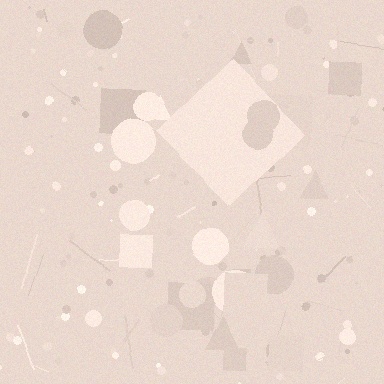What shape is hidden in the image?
A diamond is hidden in the image.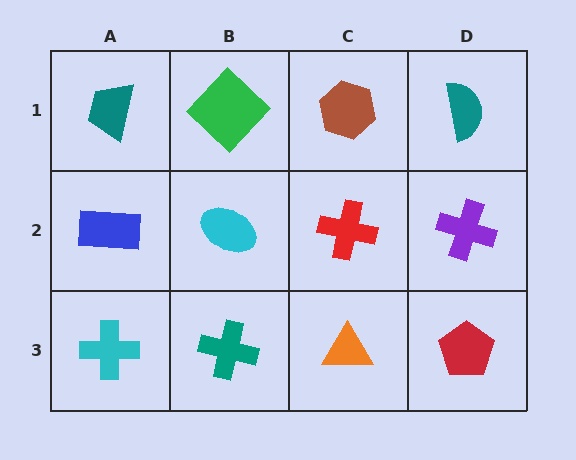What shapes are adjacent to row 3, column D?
A purple cross (row 2, column D), an orange triangle (row 3, column C).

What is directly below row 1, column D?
A purple cross.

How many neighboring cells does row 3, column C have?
3.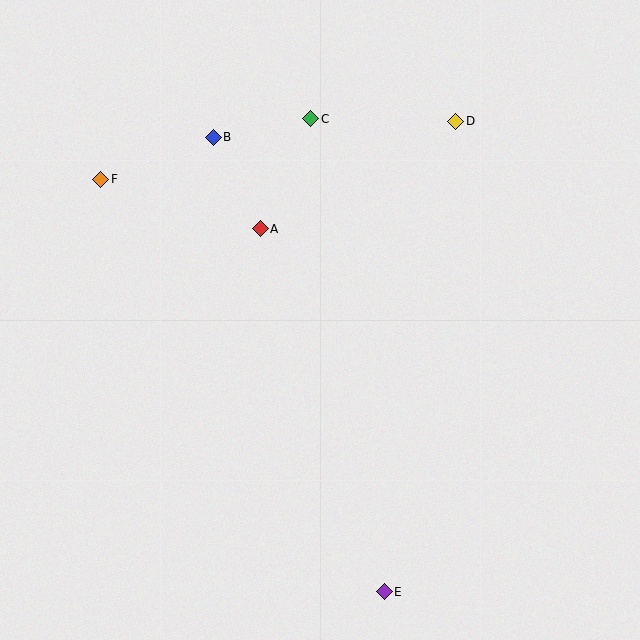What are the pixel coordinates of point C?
Point C is at (311, 119).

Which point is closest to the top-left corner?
Point F is closest to the top-left corner.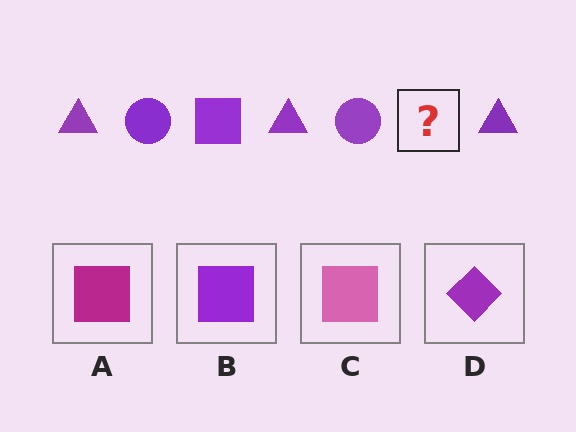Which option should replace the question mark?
Option B.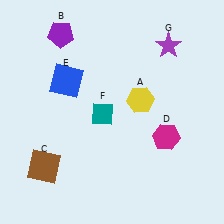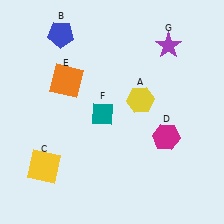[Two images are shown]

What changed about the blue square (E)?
In Image 1, E is blue. In Image 2, it changed to orange.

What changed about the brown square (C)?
In Image 1, C is brown. In Image 2, it changed to yellow.